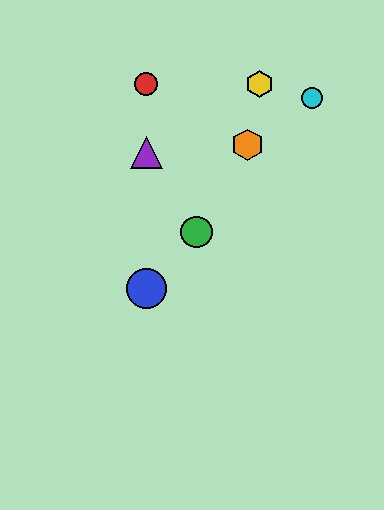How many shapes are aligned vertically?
3 shapes (the red circle, the blue circle, the purple triangle) are aligned vertically.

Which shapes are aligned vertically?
The red circle, the blue circle, the purple triangle are aligned vertically.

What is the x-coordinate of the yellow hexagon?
The yellow hexagon is at x≈259.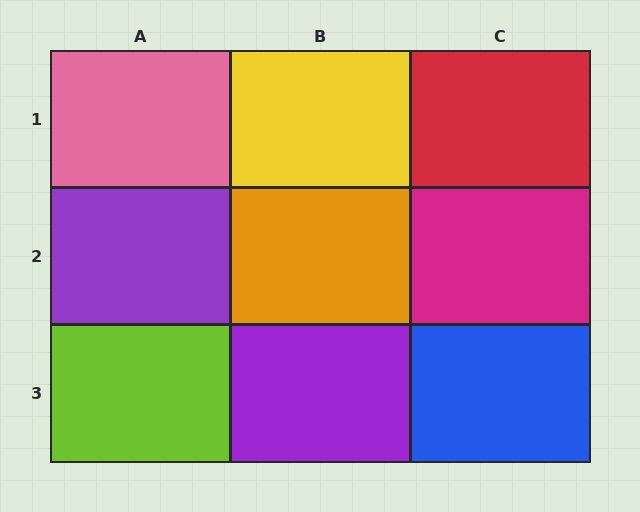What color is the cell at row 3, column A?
Lime.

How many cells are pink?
1 cell is pink.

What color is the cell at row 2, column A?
Purple.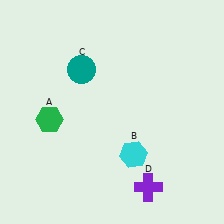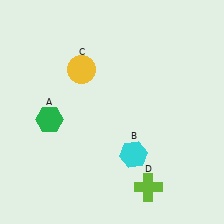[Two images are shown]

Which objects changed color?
C changed from teal to yellow. D changed from purple to lime.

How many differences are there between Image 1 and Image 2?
There are 2 differences between the two images.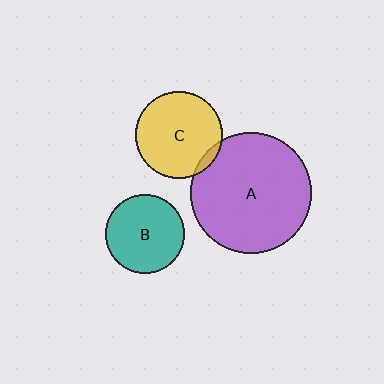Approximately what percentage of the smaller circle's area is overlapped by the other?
Approximately 5%.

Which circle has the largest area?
Circle A (purple).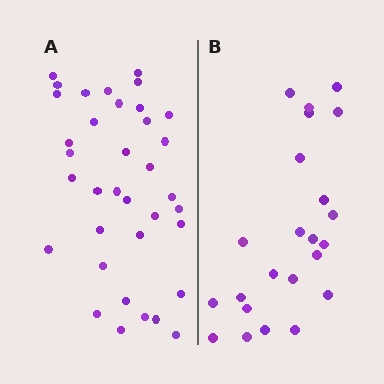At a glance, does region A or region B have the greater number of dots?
Region A (the left region) has more dots.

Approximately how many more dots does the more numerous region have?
Region A has approximately 15 more dots than region B.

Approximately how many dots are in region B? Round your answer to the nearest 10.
About 20 dots. (The exact count is 23, which rounds to 20.)